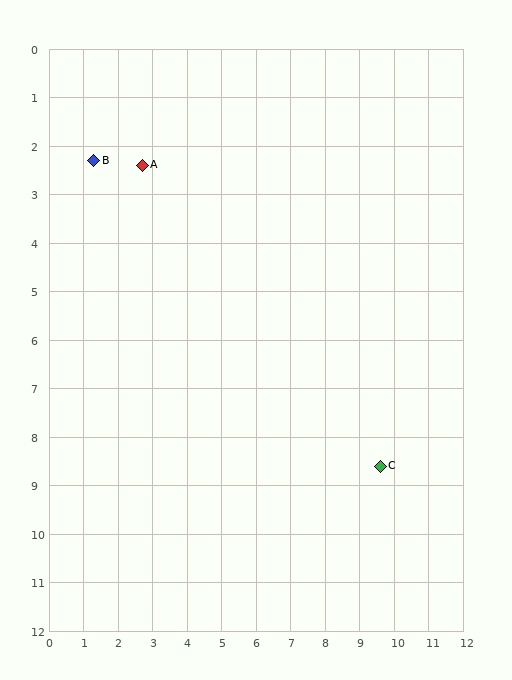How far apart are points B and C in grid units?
Points B and C are about 10.4 grid units apart.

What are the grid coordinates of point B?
Point B is at approximately (1.3, 2.3).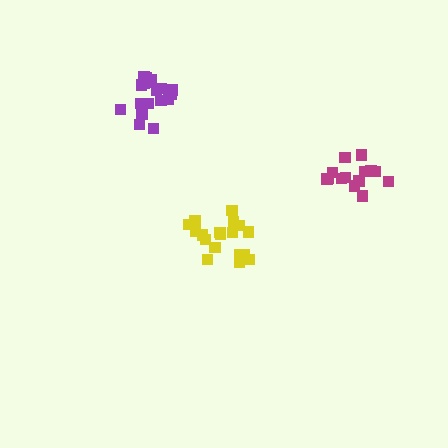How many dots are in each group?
Group 1: 18 dots, Group 2: 18 dots, Group 3: 14 dots (50 total).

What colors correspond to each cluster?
The clusters are colored: purple, yellow, magenta.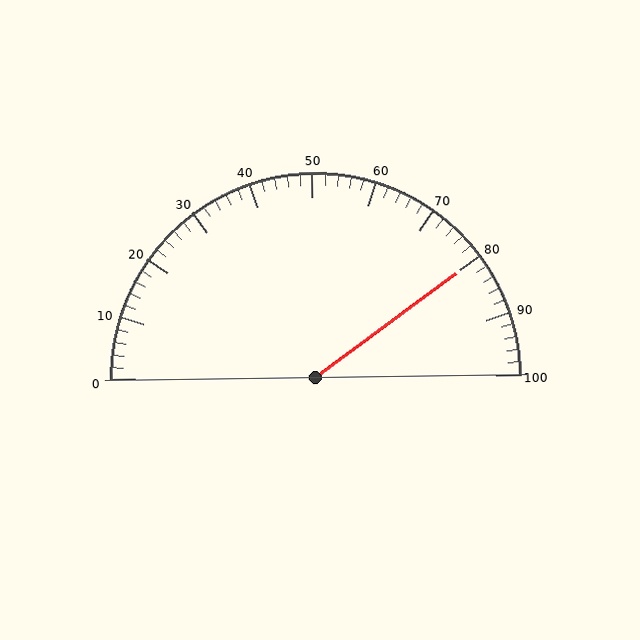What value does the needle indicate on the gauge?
The needle indicates approximately 80.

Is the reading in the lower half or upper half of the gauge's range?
The reading is in the upper half of the range (0 to 100).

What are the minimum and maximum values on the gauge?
The gauge ranges from 0 to 100.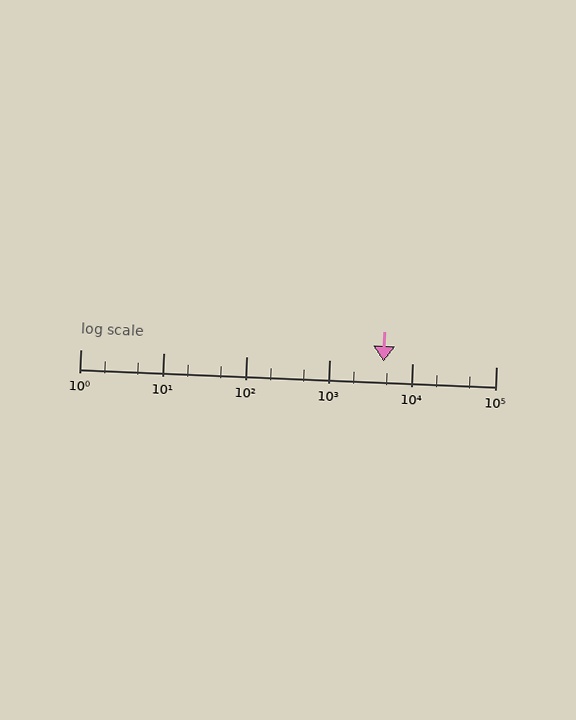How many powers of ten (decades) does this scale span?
The scale spans 5 decades, from 1 to 100000.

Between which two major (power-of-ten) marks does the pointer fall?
The pointer is between 1000 and 10000.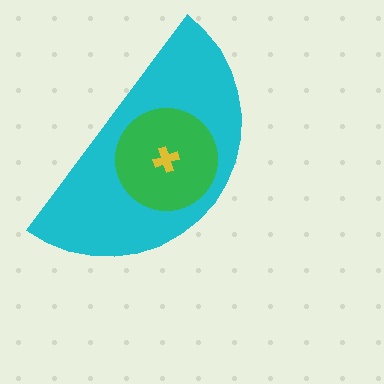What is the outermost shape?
The cyan semicircle.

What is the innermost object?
The yellow cross.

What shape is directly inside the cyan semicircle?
The green circle.